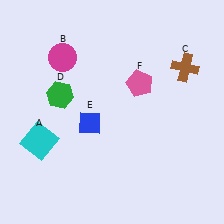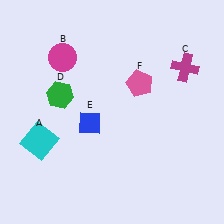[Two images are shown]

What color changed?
The cross (C) changed from brown in Image 1 to magenta in Image 2.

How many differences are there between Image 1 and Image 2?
There is 1 difference between the two images.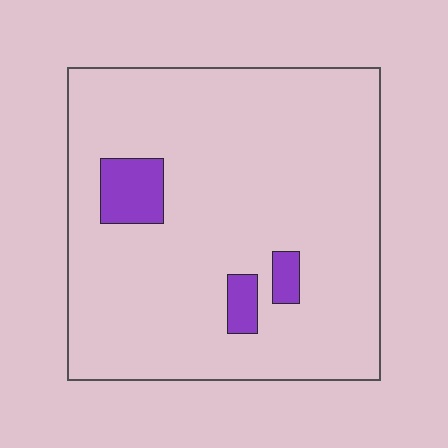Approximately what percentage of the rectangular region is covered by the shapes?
Approximately 10%.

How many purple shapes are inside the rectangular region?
3.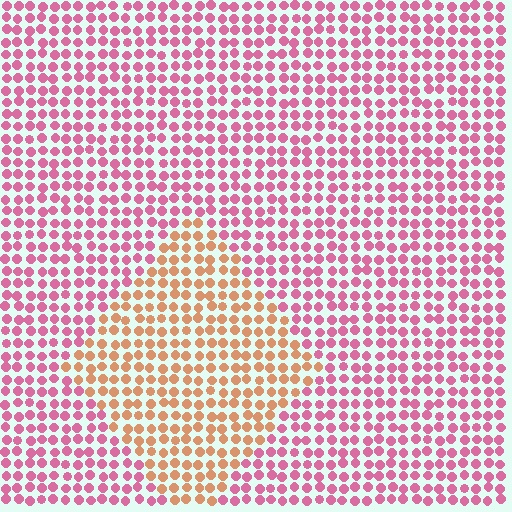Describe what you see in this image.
The image is filled with small pink elements in a uniform arrangement. A diamond-shaped region is visible where the elements are tinted to a slightly different hue, forming a subtle color boundary.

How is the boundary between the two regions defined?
The boundary is defined purely by a slight shift in hue (about 51 degrees). Spacing, size, and orientation are identical on both sides.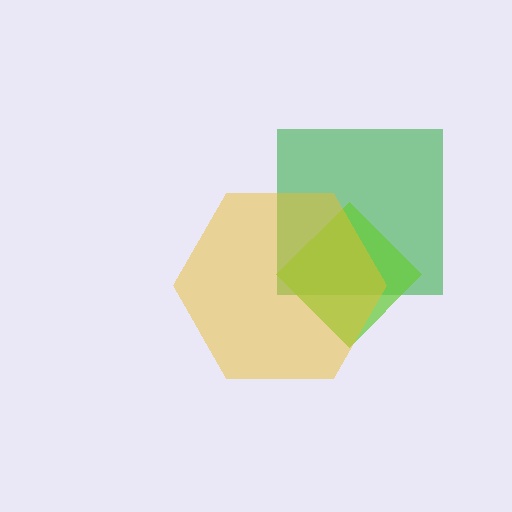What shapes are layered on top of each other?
The layered shapes are: a green square, a lime diamond, a yellow hexagon.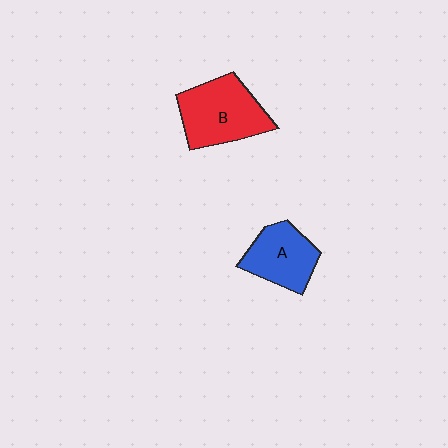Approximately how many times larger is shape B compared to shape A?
Approximately 1.3 times.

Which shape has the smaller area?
Shape A (blue).